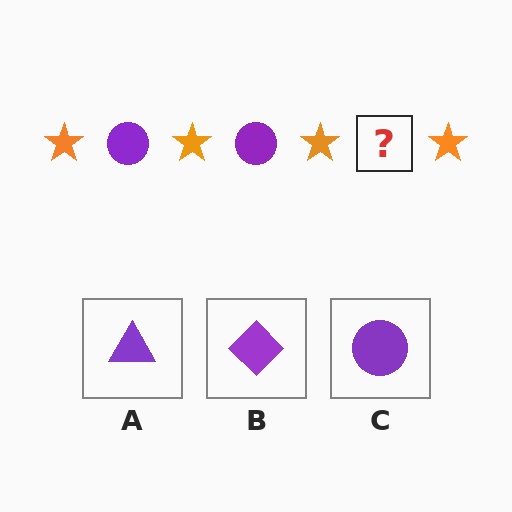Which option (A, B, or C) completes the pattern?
C.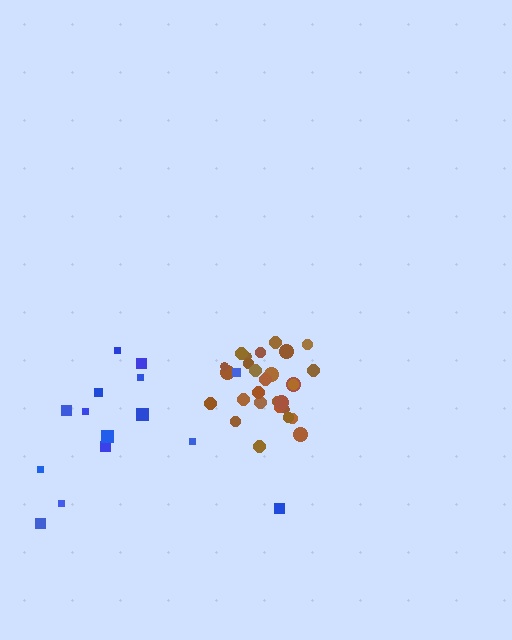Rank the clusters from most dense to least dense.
brown, blue.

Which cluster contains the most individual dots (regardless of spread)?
Brown (28).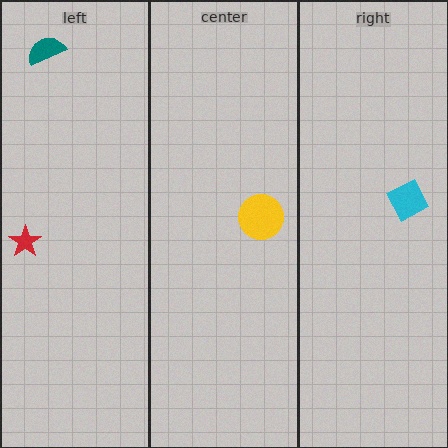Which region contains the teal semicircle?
The left region.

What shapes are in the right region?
The cyan square.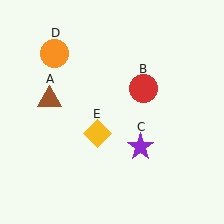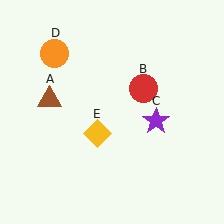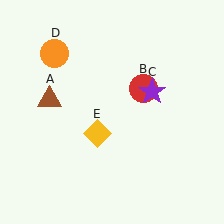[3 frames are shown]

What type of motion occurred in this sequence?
The purple star (object C) rotated counterclockwise around the center of the scene.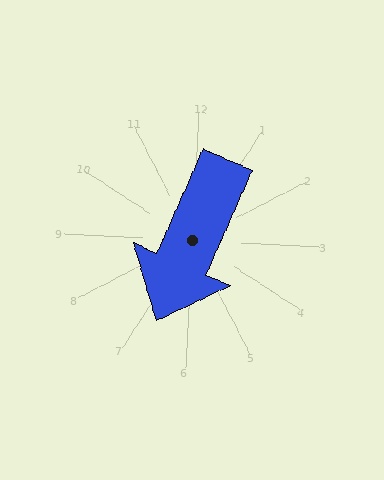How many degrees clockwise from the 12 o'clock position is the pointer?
Approximately 201 degrees.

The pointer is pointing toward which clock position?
Roughly 7 o'clock.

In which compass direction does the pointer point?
South.